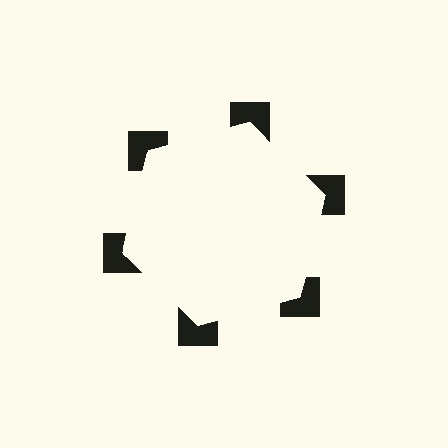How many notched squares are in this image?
There are 6 — one at each vertex of the illusory hexagon.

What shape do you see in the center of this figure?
An illusory hexagon — its edges are inferred from the aligned wedge cuts in the notched squares, not physically drawn.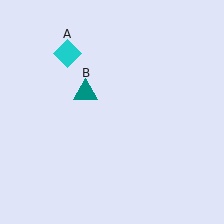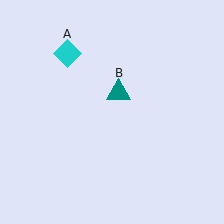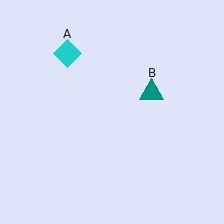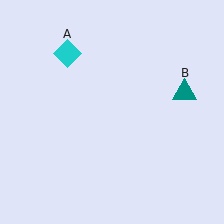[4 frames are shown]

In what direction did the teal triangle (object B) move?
The teal triangle (object B) moved right.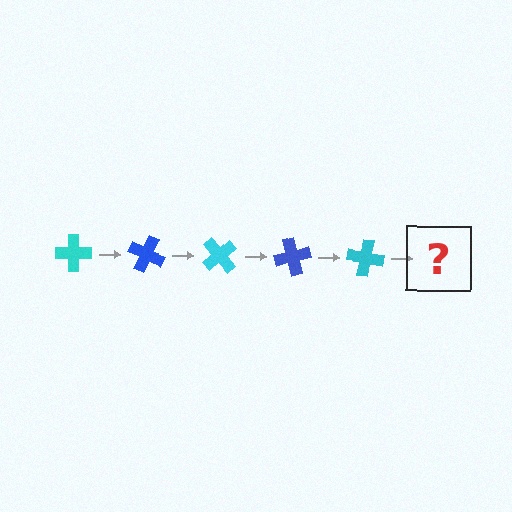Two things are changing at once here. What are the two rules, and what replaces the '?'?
The two rules are that it rotates 25 degrees each step and the color cycles through cyan and blue. The '?' should be a blue cross, rotated 125 degrees from the start.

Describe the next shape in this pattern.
It should be a blue cross, rotated 125 degrees from the start.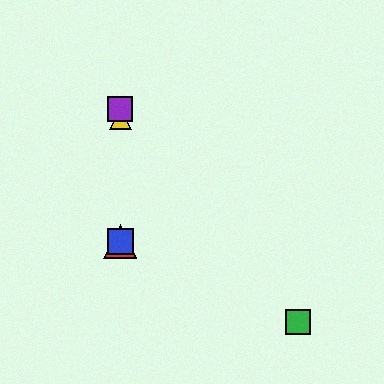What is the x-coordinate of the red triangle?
The red triangle is at x≈120.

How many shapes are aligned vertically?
4 shapes (the red triangle, the blue square, the yellow triangle, the purple square) are aligned vertically.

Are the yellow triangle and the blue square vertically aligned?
Yes, both are at x≈120.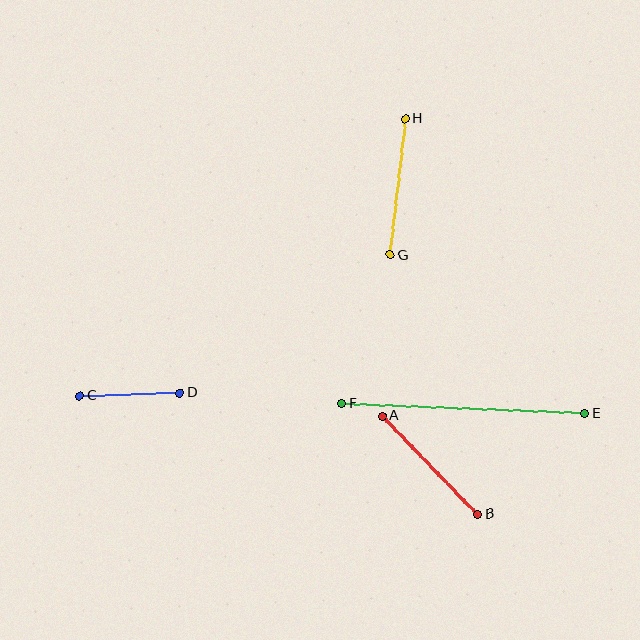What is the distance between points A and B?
The distance is approximately 137 pixels.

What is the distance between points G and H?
The distance is approximately 137 pixels.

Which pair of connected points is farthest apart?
Points E and F are farthest apart.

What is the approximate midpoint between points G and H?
The midpoint is at approximately (398, 187) pixels.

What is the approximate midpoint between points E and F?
The midpoint is at approximately (463, 408) pixels.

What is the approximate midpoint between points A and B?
The midpoint is at approximately (430, 465) pixels.